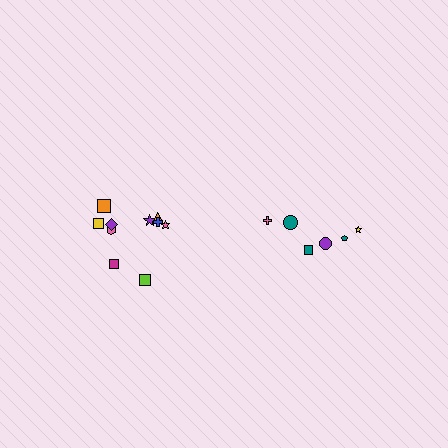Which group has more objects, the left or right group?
The left group.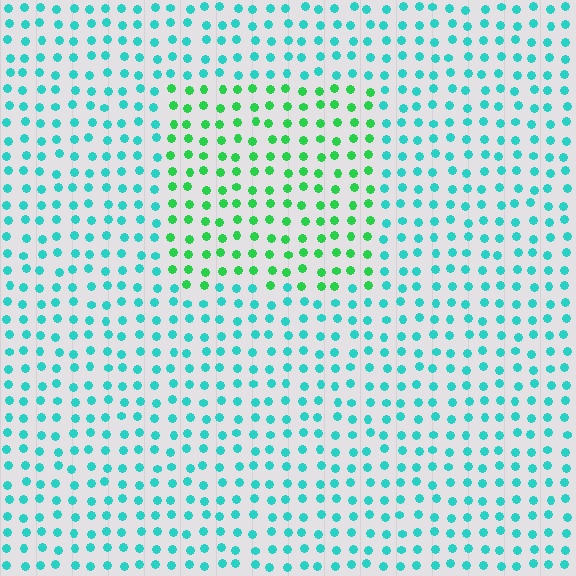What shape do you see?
I see a rectangle.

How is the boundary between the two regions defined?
The boundary is defined purely by a slight shift in hue (about 44 degrees). Spacing, size, and orientation are identical on both sides.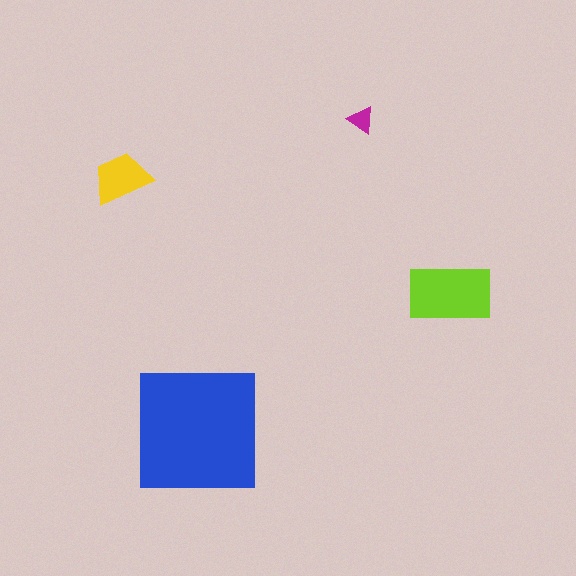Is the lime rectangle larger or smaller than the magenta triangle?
Larger.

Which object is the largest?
The blue square.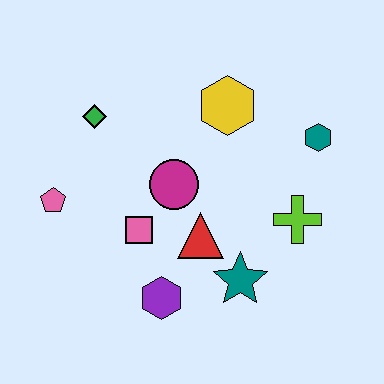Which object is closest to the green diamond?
The pink pentagon is closest to the green diamond.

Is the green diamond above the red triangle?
Yes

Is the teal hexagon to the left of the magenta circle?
No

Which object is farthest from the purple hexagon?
The teal hexagon is farthest from the purple hexagon.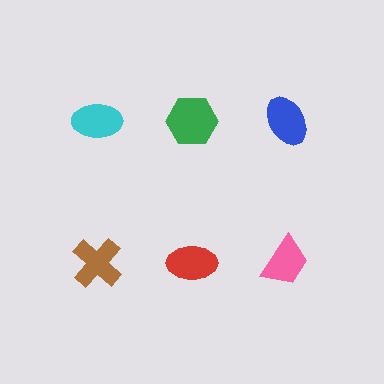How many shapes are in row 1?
3 shapes.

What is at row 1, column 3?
A blue ellipse.